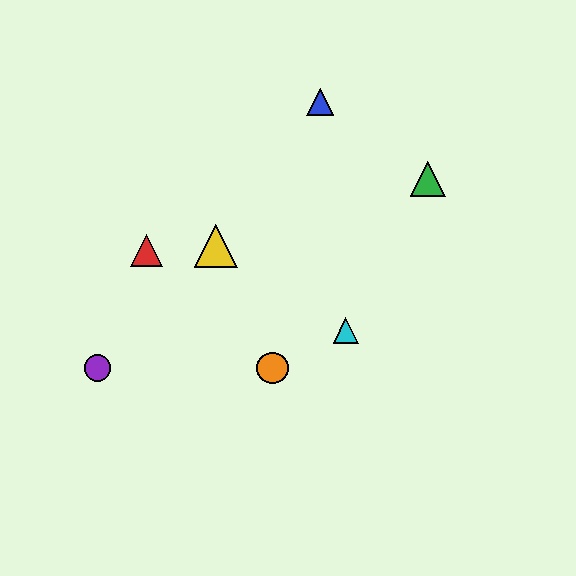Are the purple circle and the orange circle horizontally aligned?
Yes, both are at y≈368.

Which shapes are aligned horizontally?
The purple circle, the orange circle are aligned horizontally.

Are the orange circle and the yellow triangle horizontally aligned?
No, the orange circle is at y≈368 and the yellow triangle is at y≈246.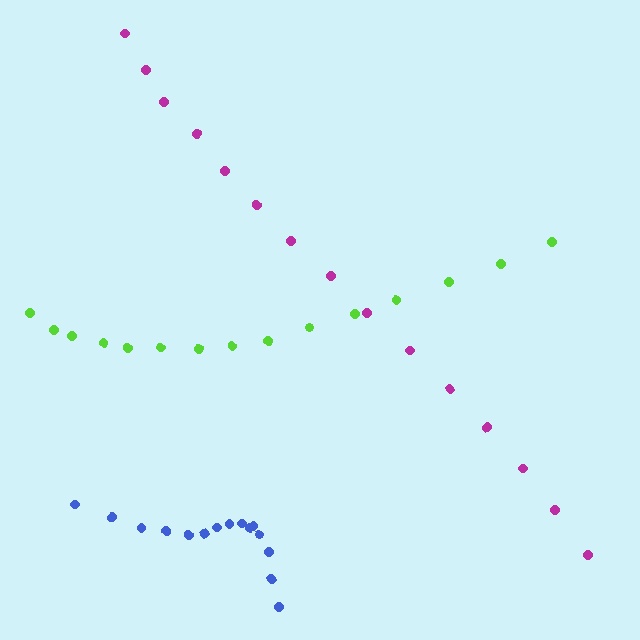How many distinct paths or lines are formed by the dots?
There are 3 distinct paths.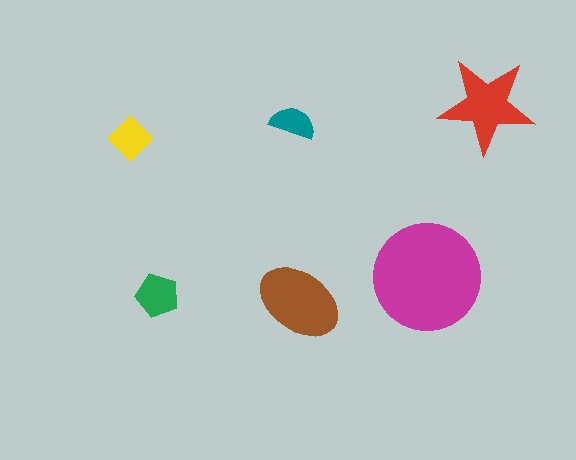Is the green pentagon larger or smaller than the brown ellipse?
Smaller.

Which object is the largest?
The magenta circle.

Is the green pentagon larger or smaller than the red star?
Smaller.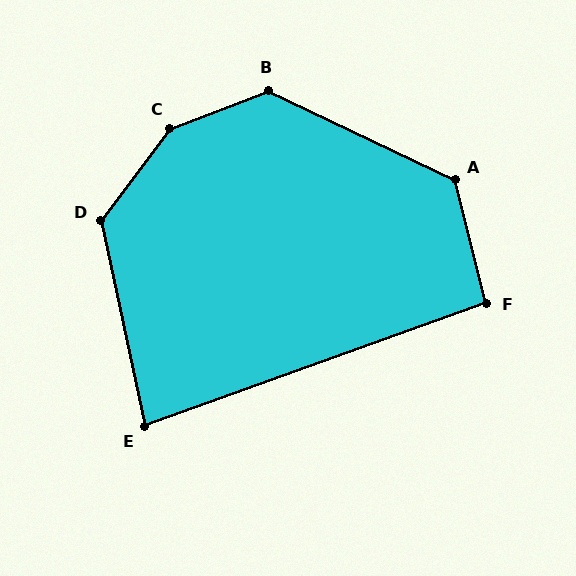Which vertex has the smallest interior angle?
E, at approximately 82 degrees.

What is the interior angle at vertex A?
Approximately 130 degrees (obtuse).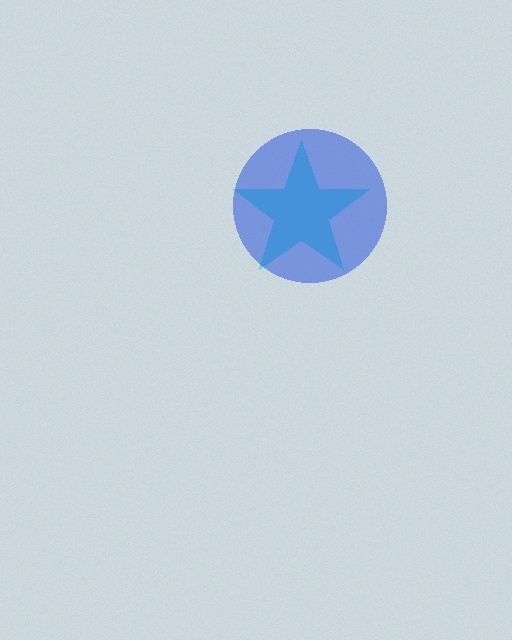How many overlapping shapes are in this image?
There are 2 overlapping shapes in the image.